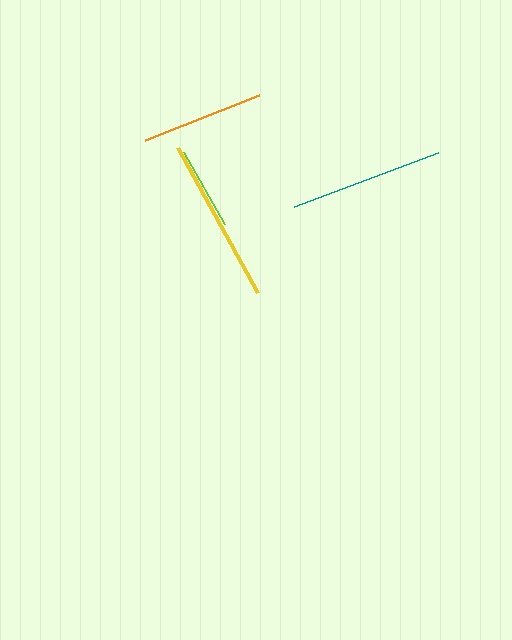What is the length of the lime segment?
The lime segment is approximately 84 pixels long.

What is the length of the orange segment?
The orange segment is approximately 122 pixels long.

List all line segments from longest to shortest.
From longest to shortest: yellow, teal, orange, lime.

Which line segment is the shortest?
The lime line is the shortest at approximately 84 pixels.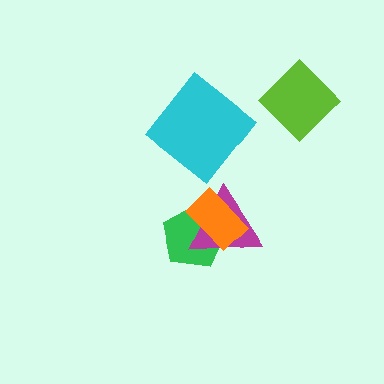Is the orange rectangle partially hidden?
No, no other shape covers it.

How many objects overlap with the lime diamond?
0 objects overlap with the lime diamond.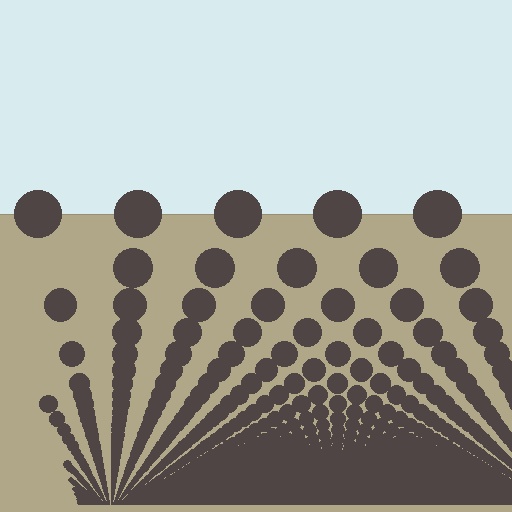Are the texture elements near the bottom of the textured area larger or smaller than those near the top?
Smaller. The gradient is inverted — elements near the bottom are smaller and denser.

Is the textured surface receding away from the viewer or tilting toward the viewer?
The surface appears to tilt toward the viewer. Texture elements get larger and sparser toward the top.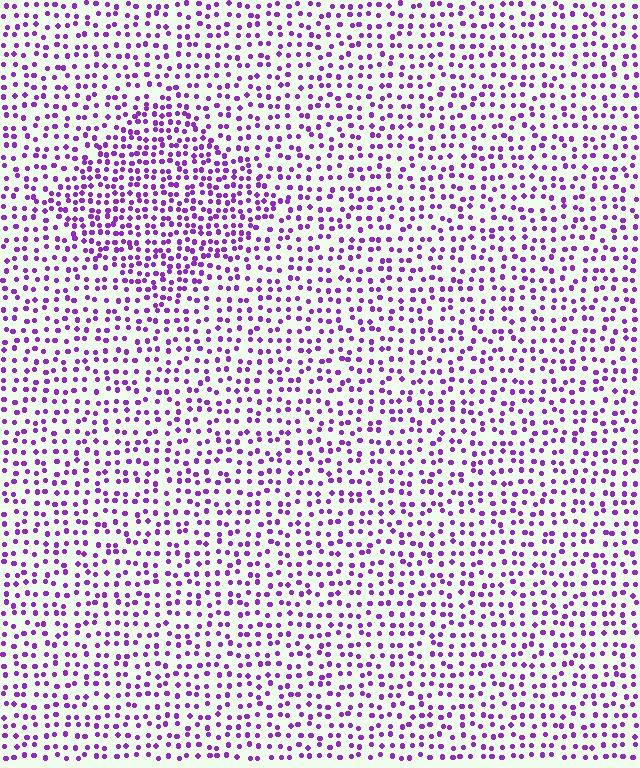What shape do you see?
I see a diamond.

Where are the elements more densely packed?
The elements are more densely packed inside the diamond boundary.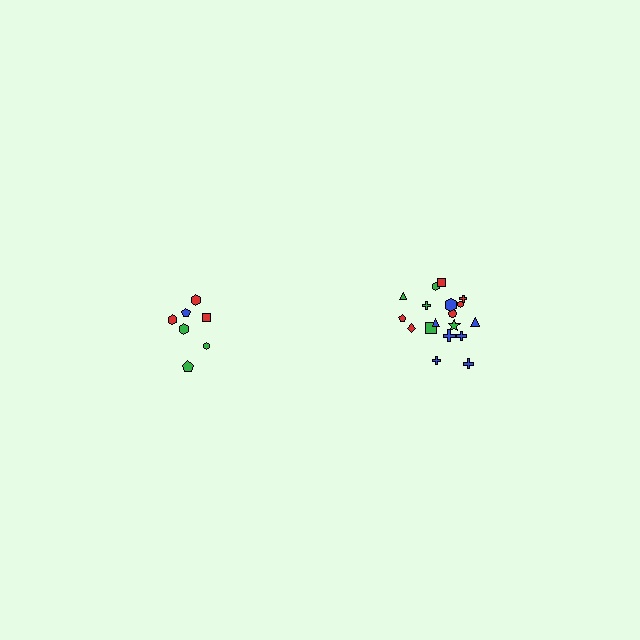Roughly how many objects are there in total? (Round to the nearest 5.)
Roughly 25 objects in total.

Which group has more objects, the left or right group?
The right group.